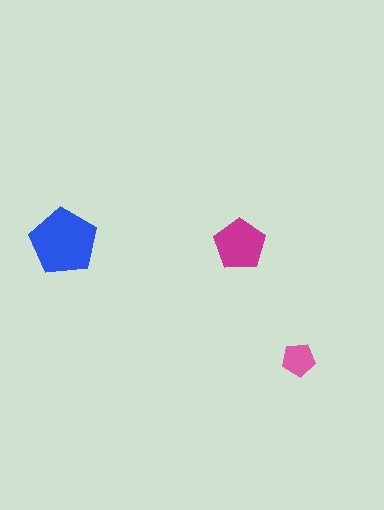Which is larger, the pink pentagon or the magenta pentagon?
The magenta one.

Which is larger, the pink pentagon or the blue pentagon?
The blue one.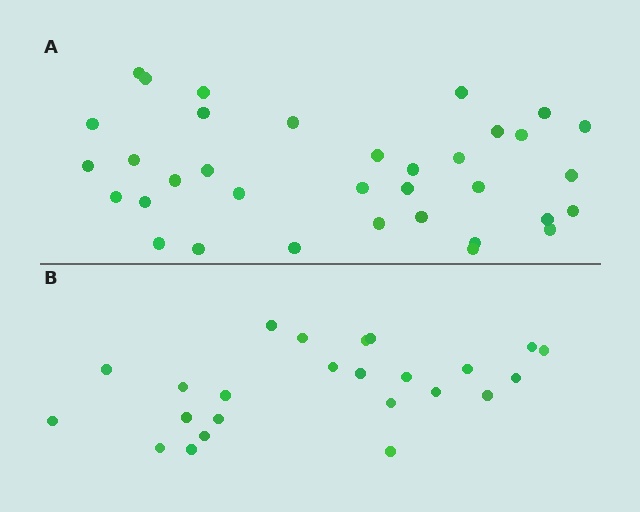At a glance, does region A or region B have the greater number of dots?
Region A (the top region) has more dots.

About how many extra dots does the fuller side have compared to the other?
Region A has roughly 12 or so more dots than region B.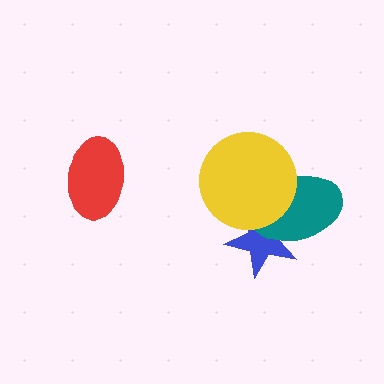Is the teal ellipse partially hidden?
Yes, it is partially covered by another shape.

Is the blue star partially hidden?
Yes, it is partially covered by another shape.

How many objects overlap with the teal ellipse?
2 objects overlap with the teal ellipse.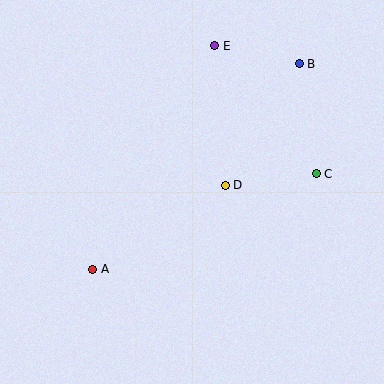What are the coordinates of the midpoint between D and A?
The midpoint between D and A is at (159, 227).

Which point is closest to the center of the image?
Point D at (225, 185) is closest to the center.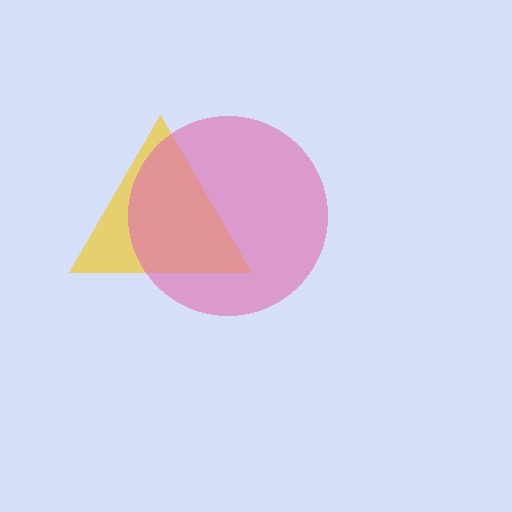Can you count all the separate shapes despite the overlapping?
Yes, there are 2 separate shapes.